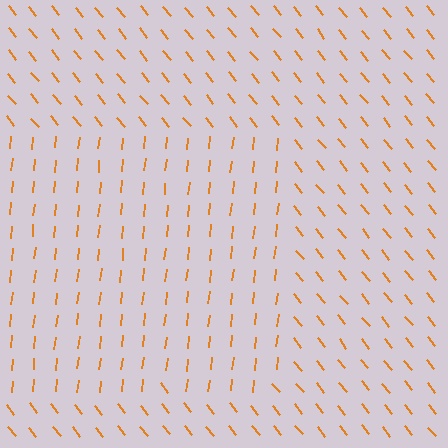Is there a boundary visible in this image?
Yes, there is a texture boundary formed by a change in line orientation.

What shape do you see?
I see a rectangle.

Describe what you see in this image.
The image is filled with small orange line segments. A rectangle region in the image has lines oriented differently from the surrounding lines, creating a visible texture boundary.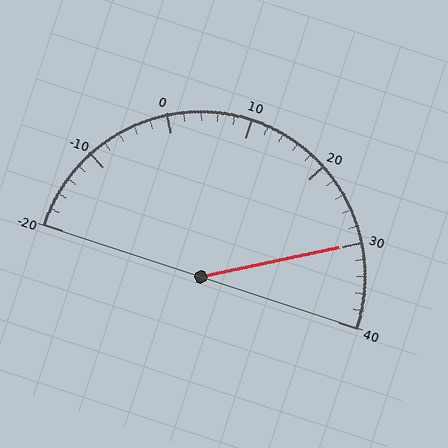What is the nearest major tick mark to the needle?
The nearest major tick mark is 30.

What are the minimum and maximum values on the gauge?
The gauge ranges from -20 to 40.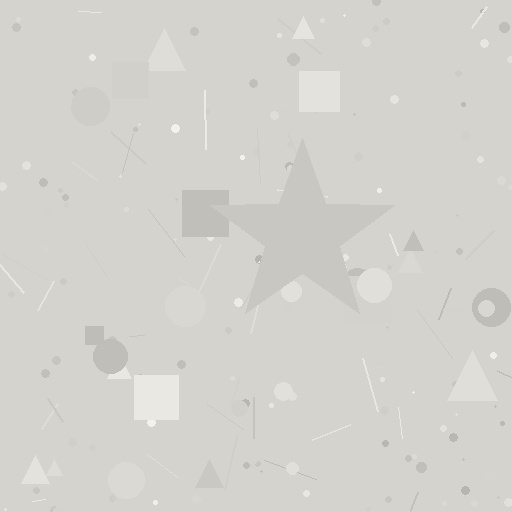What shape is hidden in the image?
A star is hidden in the image.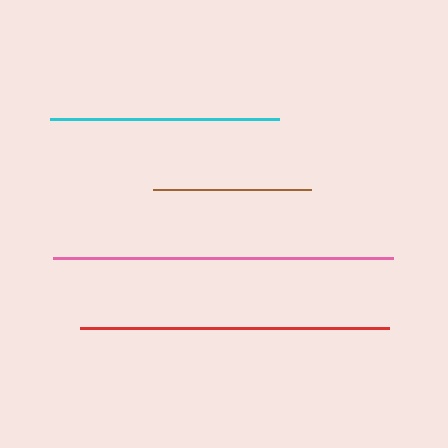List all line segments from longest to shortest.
From longest to shortest: pink, red, cyan, brown.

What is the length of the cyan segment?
The cyan segment is approximately 229 pixels long.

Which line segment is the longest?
The pink line is the longest at approximately 341 pixels.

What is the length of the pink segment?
The pink segment is approximately 341 pixels long.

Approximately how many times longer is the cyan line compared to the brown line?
The cyan line is approximately 1.5 times the length of the brown line.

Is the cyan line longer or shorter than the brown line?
The cyan line is longer than the brown line.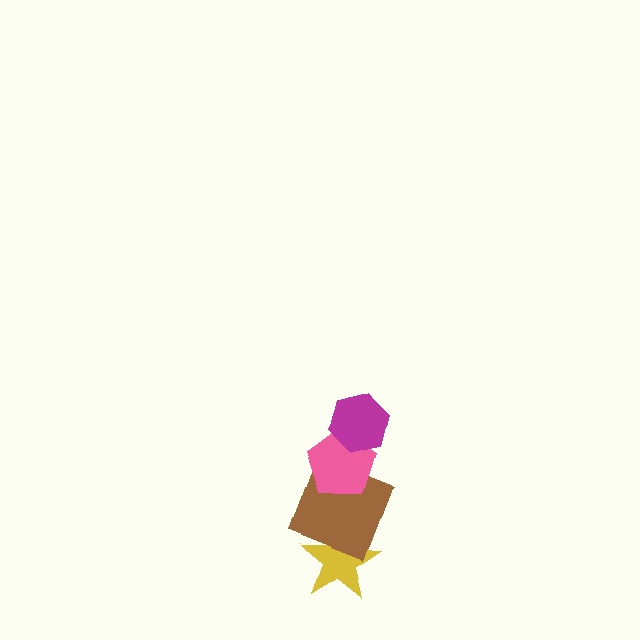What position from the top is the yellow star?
The yellow star is 4th from the top.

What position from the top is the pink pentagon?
The pink pentagon is 2nd from the top.